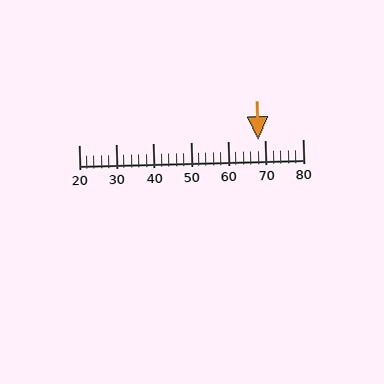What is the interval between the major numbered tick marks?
The major tick marks are spaced 10 units apart.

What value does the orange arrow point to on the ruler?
The orange arrow points to approximately 68.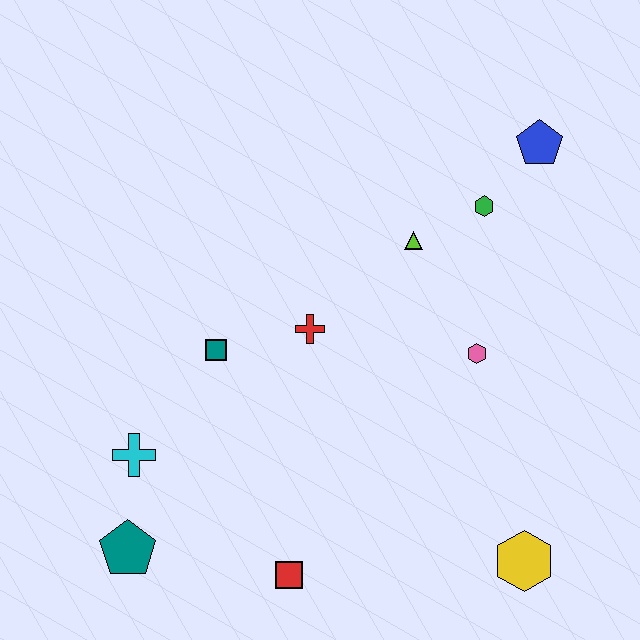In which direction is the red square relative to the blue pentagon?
The red square is below the blue pentagon.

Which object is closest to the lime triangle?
The green hexagon is closest to the lime triangle.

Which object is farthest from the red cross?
The yellow hexagon is farthest from the red cross.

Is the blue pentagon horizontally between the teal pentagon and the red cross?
No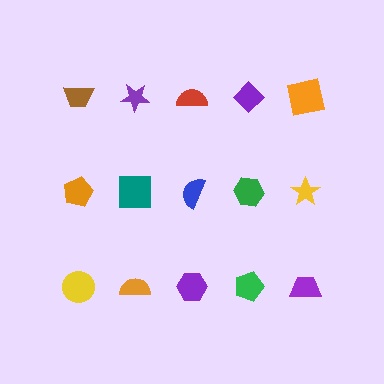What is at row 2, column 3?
A blue semicircle.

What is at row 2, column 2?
A teal square.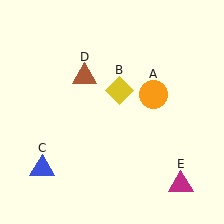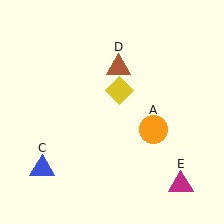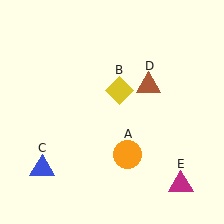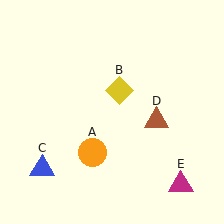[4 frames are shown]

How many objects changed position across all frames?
2 objects changed position: orange circle (object A), brown triangle (object D).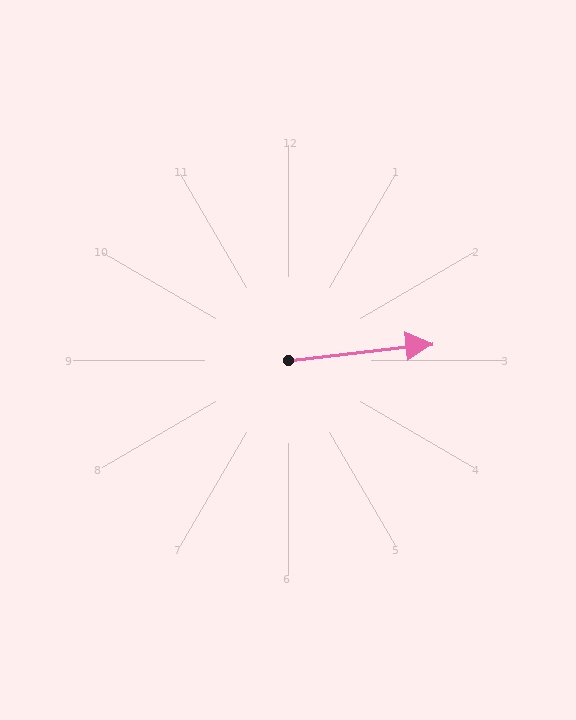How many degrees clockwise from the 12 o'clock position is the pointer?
Approximately 83 degrees.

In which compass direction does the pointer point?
East.